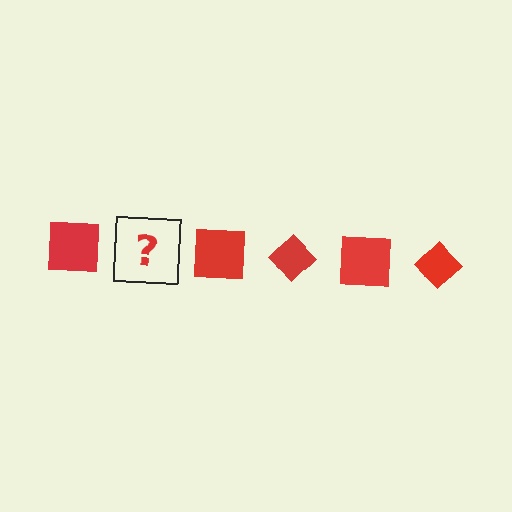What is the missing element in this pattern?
The missing element is a red diamond.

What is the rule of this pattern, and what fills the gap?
The rule is that the pattern cycles through square, diamond shapes in red. The gap should be filled with a red diamond.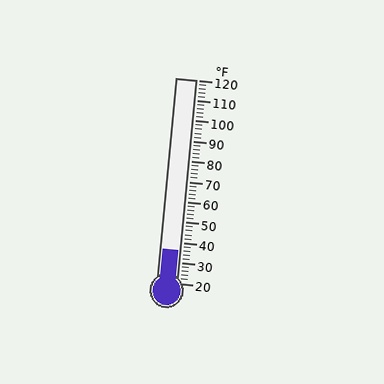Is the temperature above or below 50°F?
The temperature is below 50°F.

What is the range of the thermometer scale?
The thermometer scale ranges from 20°F to 120°F.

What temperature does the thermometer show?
The thermometer shows approximately 36°F.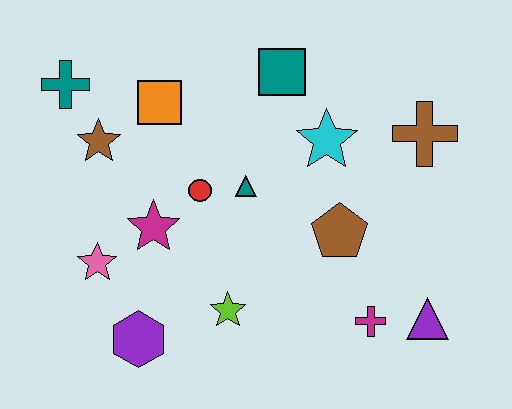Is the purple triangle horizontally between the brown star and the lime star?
No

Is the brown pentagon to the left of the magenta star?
No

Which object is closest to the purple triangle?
The magenta cross is closest to the purple triangle.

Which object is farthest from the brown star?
The purple triangle is farthest from the brown star.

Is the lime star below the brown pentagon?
Yes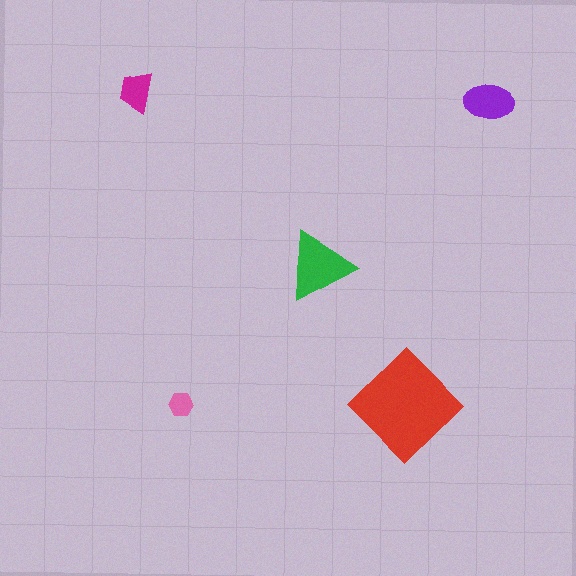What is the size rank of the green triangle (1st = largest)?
2nd.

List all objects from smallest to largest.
The pink hexagon, the magenta trapezoid, the purple ellipse, the green triangle, the red diamond.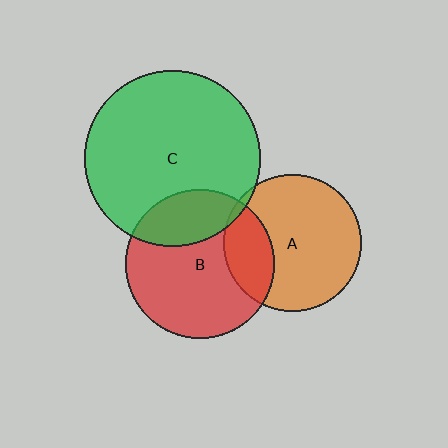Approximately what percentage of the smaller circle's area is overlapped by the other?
Approximately 25%.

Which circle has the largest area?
Circle C (green).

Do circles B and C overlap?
Yes.